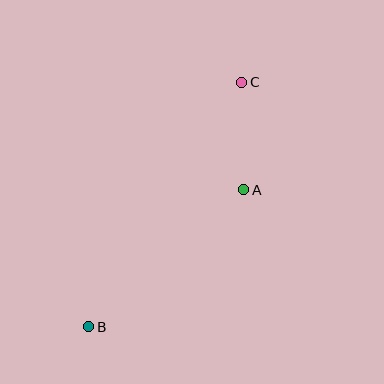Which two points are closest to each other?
Points A and C are closest to each other.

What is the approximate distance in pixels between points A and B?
The distance between A and B is approximately 207 pixels.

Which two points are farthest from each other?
Points B and C are farthest from each other.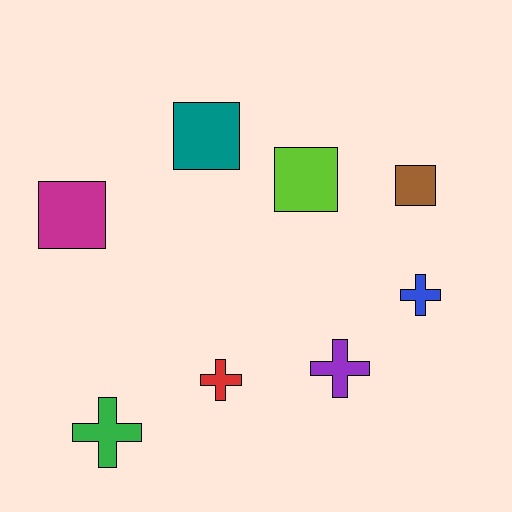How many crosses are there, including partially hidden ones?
There are 4 crosses.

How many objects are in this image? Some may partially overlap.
There are 8 objects.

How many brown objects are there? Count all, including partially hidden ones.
There is 1 brown object.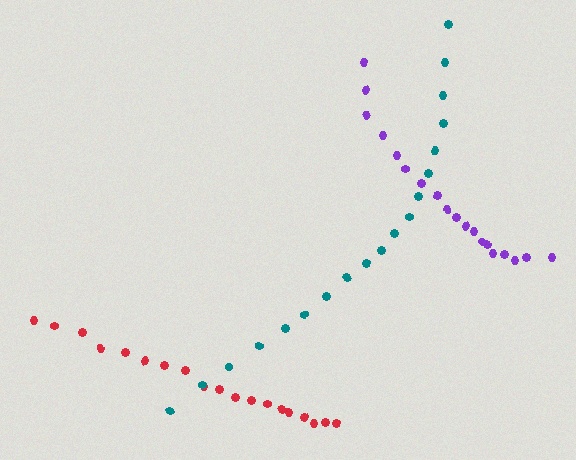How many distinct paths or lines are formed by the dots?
There are 3 distinct paths.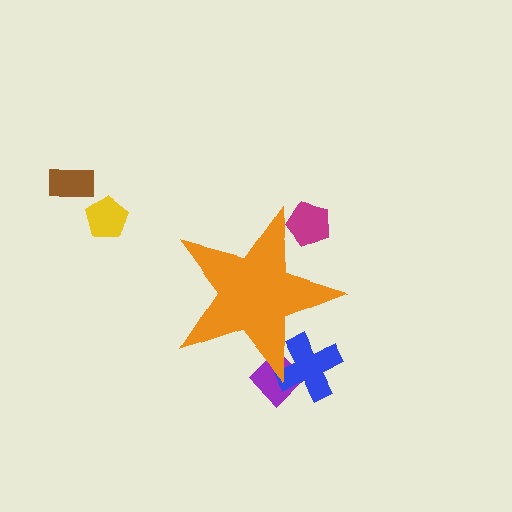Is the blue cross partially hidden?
Yes, the blue cross is partially hidden behind the orange star.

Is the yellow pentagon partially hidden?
No, the yellow pentagon is fully visible.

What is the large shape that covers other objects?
An orange star.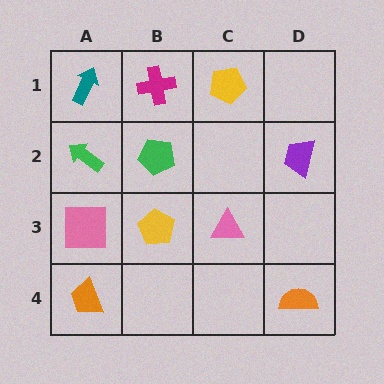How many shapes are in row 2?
3 shapes.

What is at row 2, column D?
A purple trapezoid.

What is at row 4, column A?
An orange trapezoid.